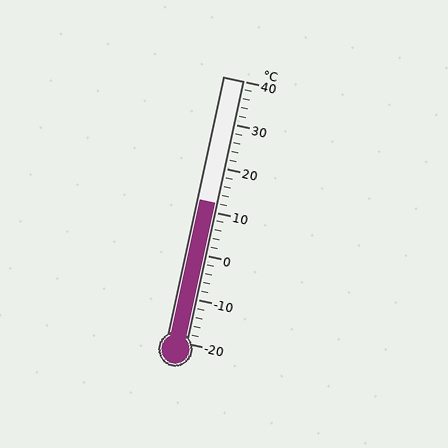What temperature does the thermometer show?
The thermometer shows approximately 12°C.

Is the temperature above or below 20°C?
The temperature is below 20°C.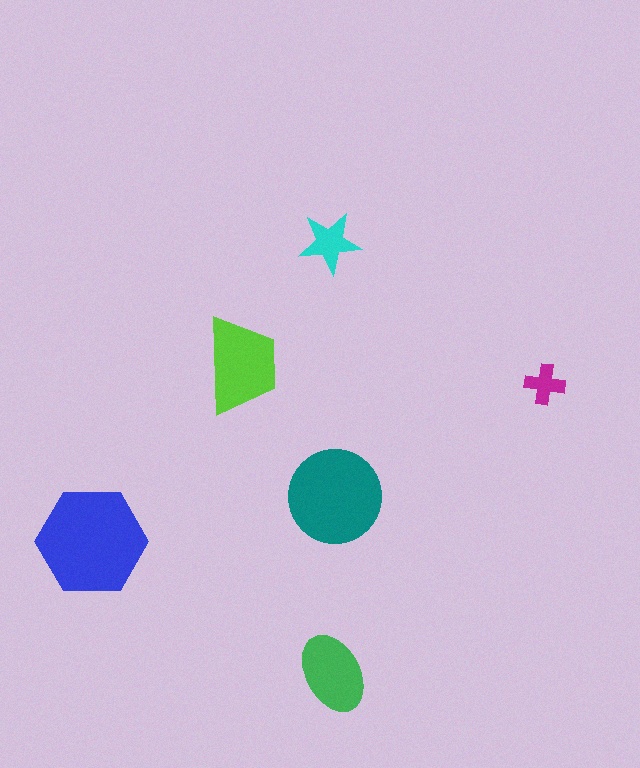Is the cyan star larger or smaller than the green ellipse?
Smaller.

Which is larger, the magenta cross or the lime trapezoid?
The lime trapezoid.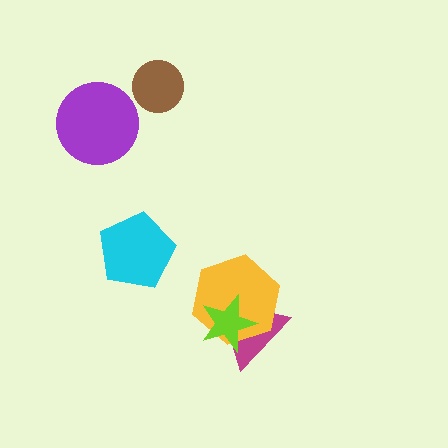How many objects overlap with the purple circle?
0 objects overlap with the purple circle.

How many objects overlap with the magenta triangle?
2 objects overlap with the magenta triangle.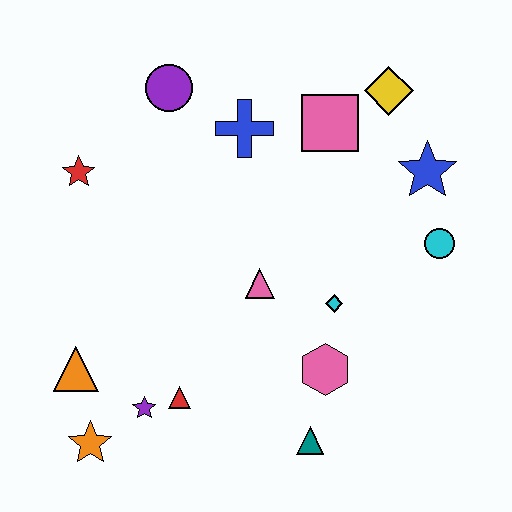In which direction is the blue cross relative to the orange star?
The blue cross is above the orange star.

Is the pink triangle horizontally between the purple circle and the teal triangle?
Yes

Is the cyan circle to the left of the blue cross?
No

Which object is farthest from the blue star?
The orange star is farthest from the blue star.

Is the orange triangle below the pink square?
Yes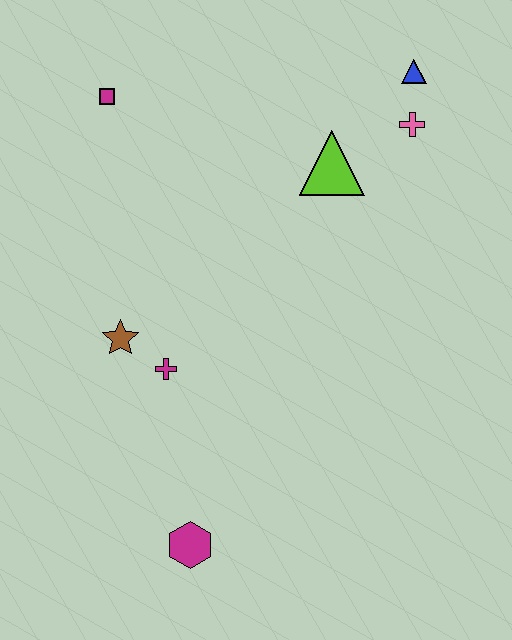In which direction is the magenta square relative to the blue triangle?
The magenta square is to the left of the blue triangle.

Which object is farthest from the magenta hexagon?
The blue triangle is farthest from the magenta hexagon.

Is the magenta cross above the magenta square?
No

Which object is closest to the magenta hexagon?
The magenta cross is closest to the magenta hexagon.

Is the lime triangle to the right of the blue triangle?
No